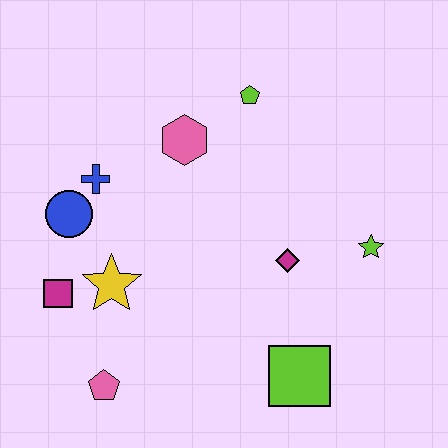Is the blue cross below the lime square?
No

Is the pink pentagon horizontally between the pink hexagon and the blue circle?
Yes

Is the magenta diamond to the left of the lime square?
Yes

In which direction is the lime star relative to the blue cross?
The lime star is to the right of the blue cross.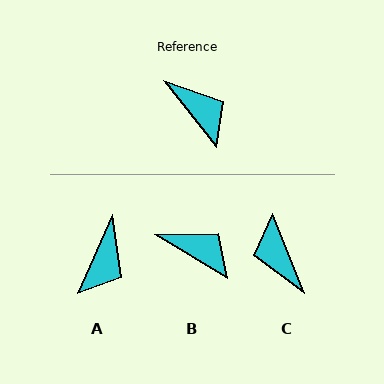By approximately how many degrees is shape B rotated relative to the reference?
Approximately 20 degrees counter-clockwise.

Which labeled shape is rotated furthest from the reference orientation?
C, about 163 degrees away.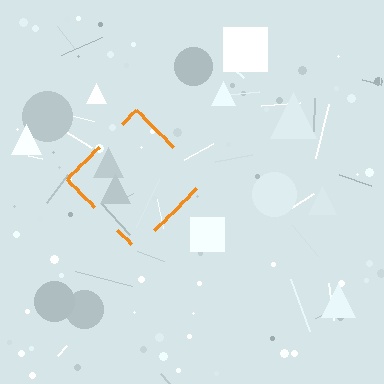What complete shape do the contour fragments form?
The contour fragments form a diamond.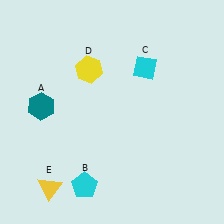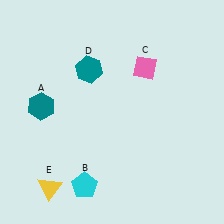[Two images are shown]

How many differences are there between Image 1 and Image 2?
There are 2 differences between the two images.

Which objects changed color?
C changed from cyan to pink. D changed from yellow to teal.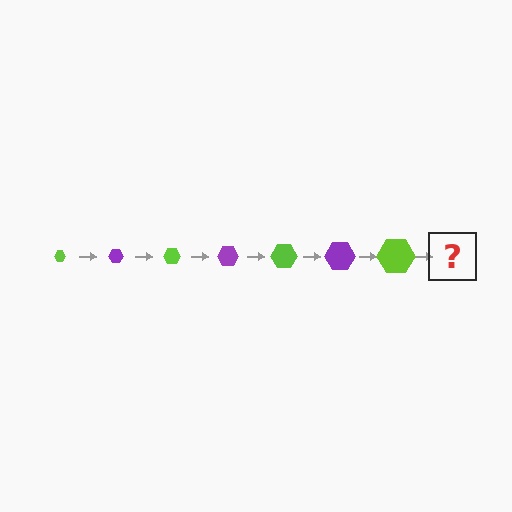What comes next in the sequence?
The next element should be a purple hexagon, larger than the previous one.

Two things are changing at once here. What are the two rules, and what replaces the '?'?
The two rules are that the hexagon grows larger each step and the color cycles through lime and purple. The '?' should be a purple hexagon, larger than the previous one.